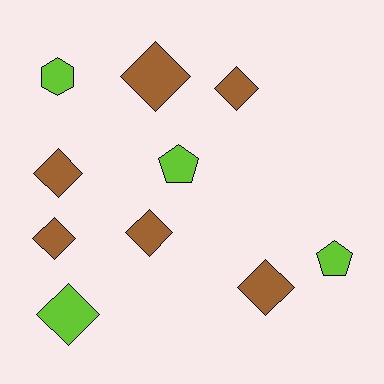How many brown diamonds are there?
There are 6 brown diamonds.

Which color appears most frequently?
Brown, with 6 objects.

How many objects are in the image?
There are 10 objects.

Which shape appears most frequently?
Diamond, with 7 objects.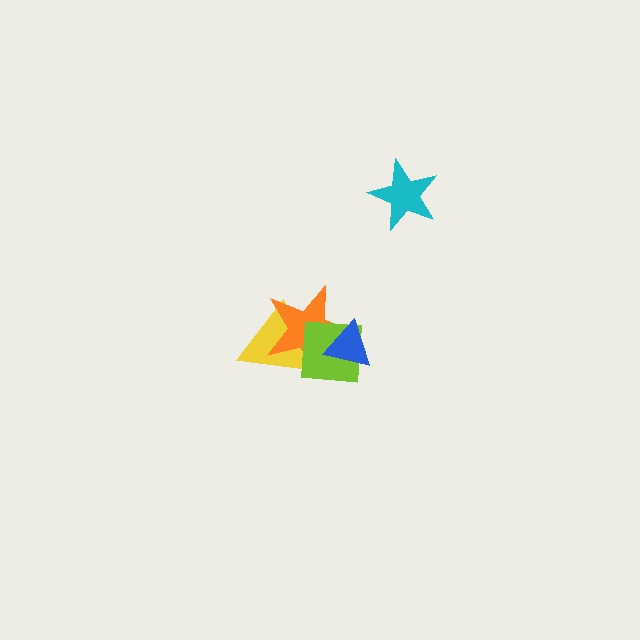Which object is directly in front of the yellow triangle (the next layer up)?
The orange star is directly in front of the yellow triangle.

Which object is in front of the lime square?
The blue triangle is in front of the lime square.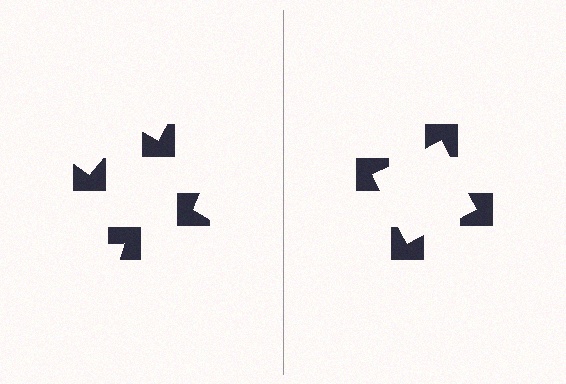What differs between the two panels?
The notched squares are positioned identically on both sides; only the wedge orientations differ. On the right they align to a square; on the left they are misaligned.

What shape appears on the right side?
An illusory square.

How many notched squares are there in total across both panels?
8 — 4 on each side.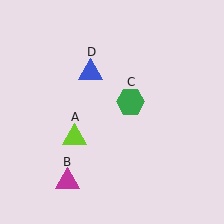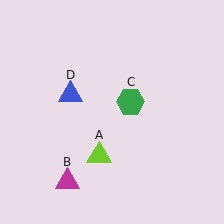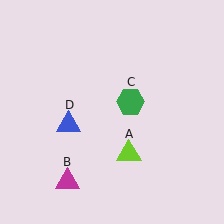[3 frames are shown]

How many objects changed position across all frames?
2 objects changed position: lime triangle (object A), blue triangle (object D).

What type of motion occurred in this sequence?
The lime triangle (object A), blue triangle (object D) rotated counterclockwise around the center of the scene.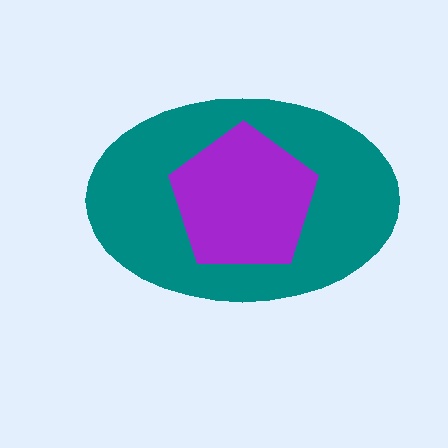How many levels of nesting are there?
2.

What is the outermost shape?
The teal ellipse.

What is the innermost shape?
The purple pentagon.